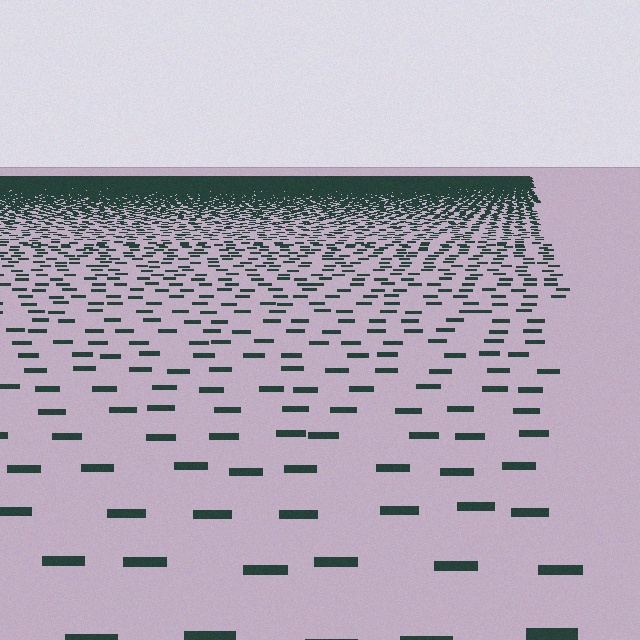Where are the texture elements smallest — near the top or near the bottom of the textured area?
Near the top.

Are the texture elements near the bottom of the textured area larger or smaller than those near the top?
Larger. Near the bottom, elements are closer to the viewer and appear at a bigger on-screen size.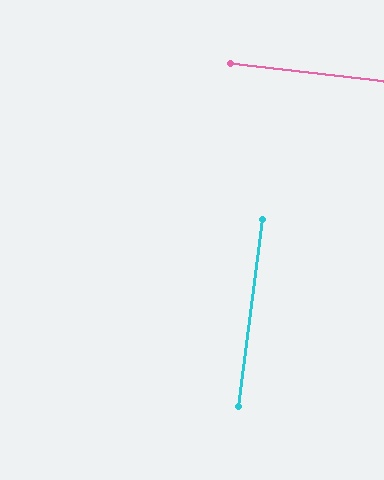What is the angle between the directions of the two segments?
Approximately 89 degrees.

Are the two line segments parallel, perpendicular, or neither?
Perpendicular — they meet at approximately 89°.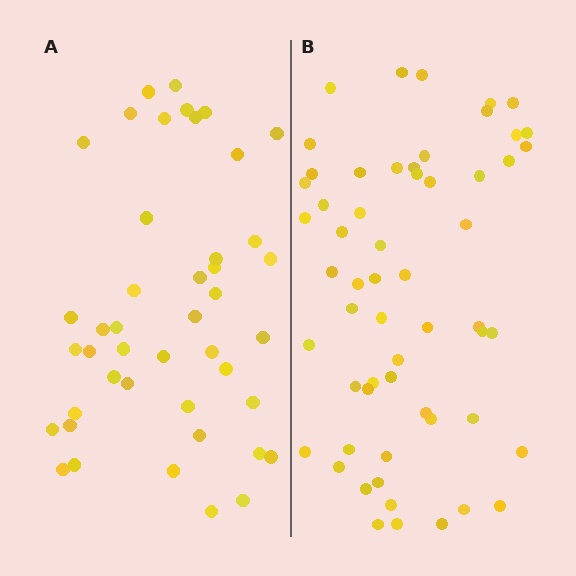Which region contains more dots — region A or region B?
Region B (the right region) has more dots.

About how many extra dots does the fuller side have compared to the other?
Region B has approximately 15 more dots than region A.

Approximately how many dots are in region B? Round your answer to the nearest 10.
About 60 dots. (The exact count is 58, which rounds to 60.)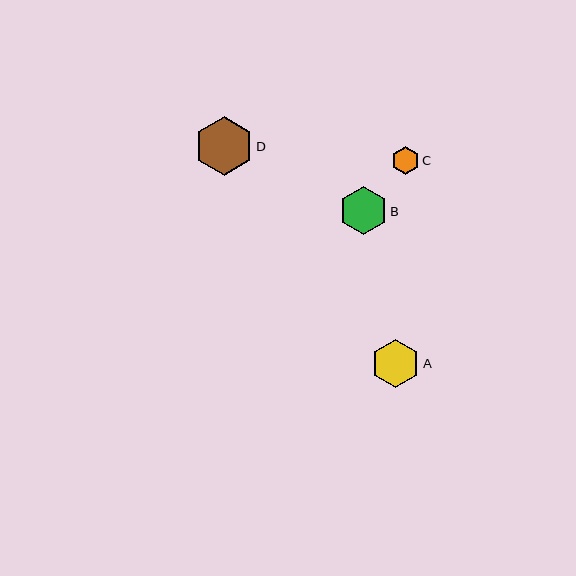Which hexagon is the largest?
Hexagon D is the largest with a size of approximately 58 pixels.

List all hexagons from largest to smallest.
From largest to smallest: D, A, B, C.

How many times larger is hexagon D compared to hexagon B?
Hexagon D is approximately 1.2 times the size of hexagon B.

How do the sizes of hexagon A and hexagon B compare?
Hexagon A and hexagon B are approximately the same size.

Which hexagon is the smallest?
Hexagon C is the smallest with a size of approximately 28 pixels.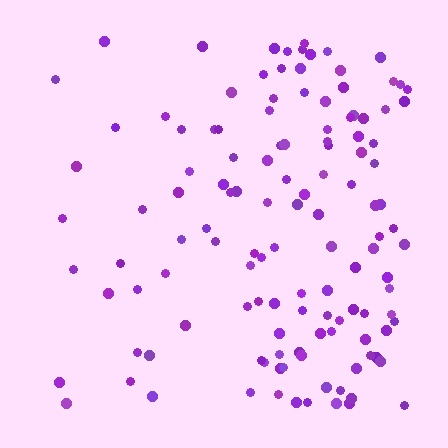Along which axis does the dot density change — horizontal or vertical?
Horizontal.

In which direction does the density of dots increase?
From left to right, with the right side densest.